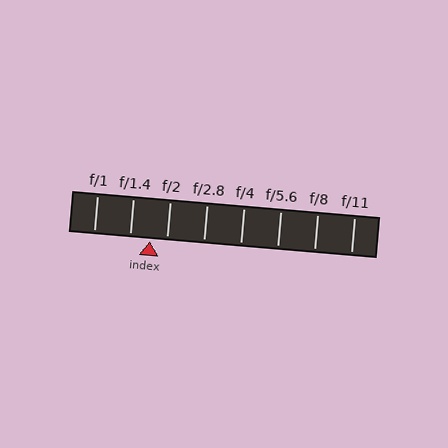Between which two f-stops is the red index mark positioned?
The index mark is between f/1.4 and f/2.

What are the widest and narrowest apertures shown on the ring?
The widest aperture shown is f/1 and the narrowest is f/11.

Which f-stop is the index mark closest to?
The index mark is closest to f/2.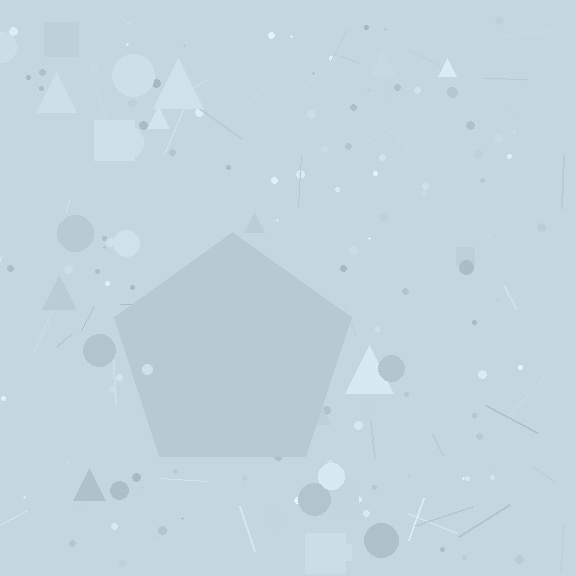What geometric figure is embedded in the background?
A pentagon is embedded in the background.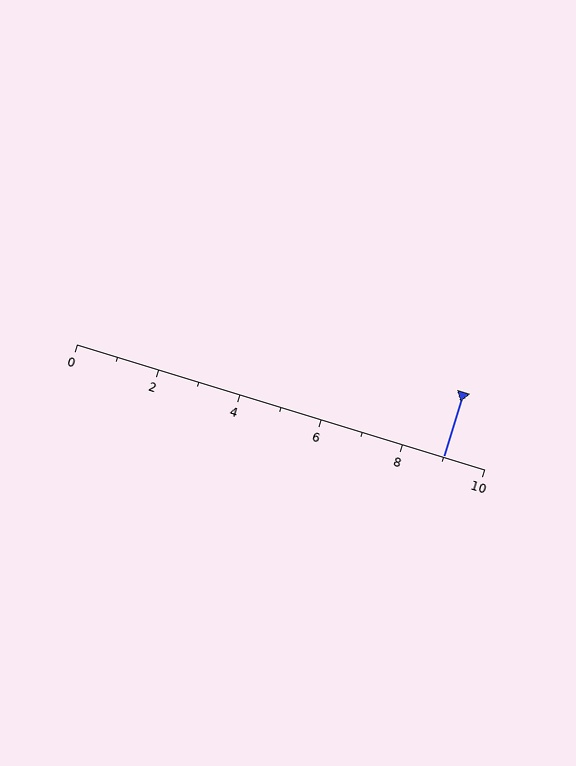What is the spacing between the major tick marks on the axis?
The major ticks are spaced 2 apart.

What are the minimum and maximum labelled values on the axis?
The axis runs from 0 to 10.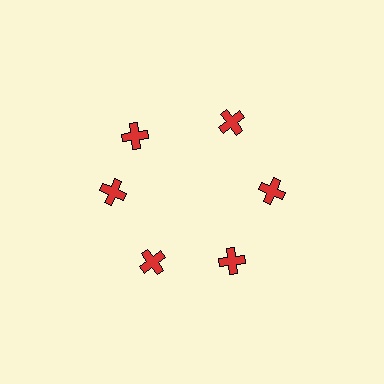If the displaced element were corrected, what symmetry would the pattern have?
It would have 6-fold rotational symmetry — the pattern would map onto itself every 60 degrees.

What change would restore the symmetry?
The symmetry would be restored by rotating it back into even spacing with its neighbors so that all 6 crosses sit at equal angles and equal distance from the center.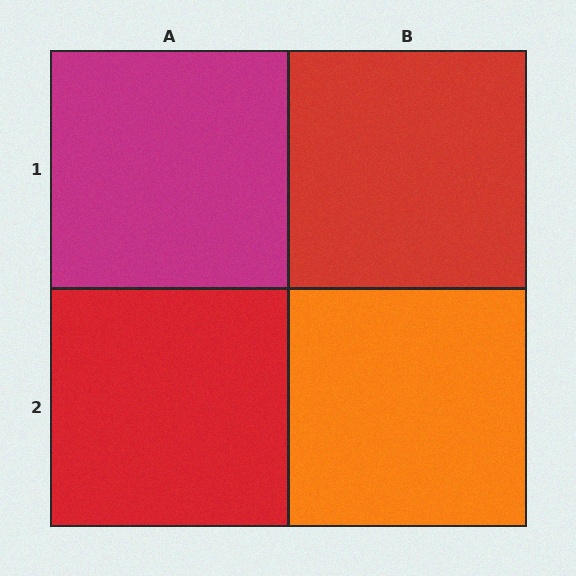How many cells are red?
2 cells are red.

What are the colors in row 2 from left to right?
Red, orange.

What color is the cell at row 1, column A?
Magenta.